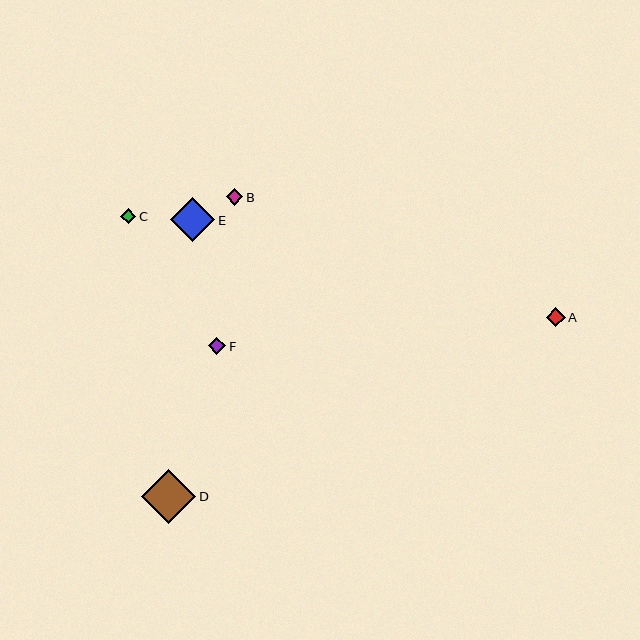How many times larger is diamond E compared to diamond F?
Diamond E is approximately 2.5 times the size of diamond F.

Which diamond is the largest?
Diamond D is the largest with a size of approximately 54 pixels.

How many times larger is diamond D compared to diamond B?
Diamond D is approximately 3.3 times the size of diamond B.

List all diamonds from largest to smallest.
From largest to smallest: D, E, A, F, B, C.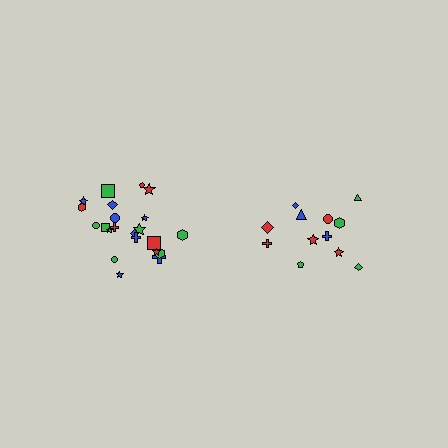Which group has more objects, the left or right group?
The left group.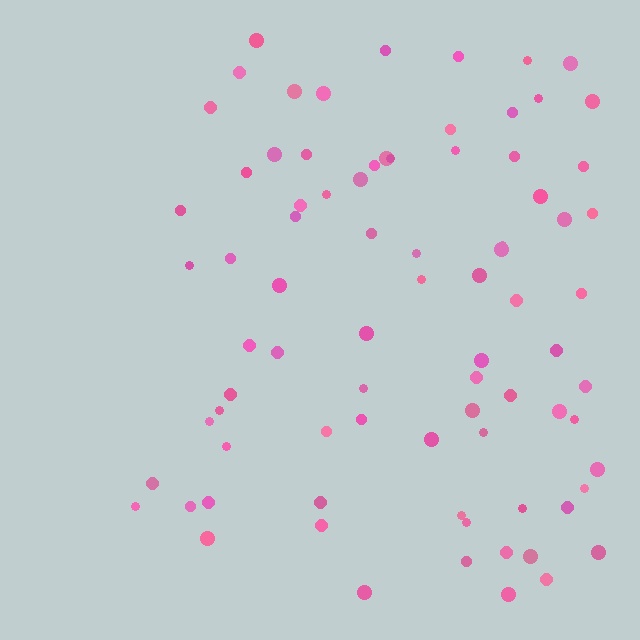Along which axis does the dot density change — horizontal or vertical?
Horizontal.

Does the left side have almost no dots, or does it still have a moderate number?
Still a moderate number, just noticeably fewer than the right.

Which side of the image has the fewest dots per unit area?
The left.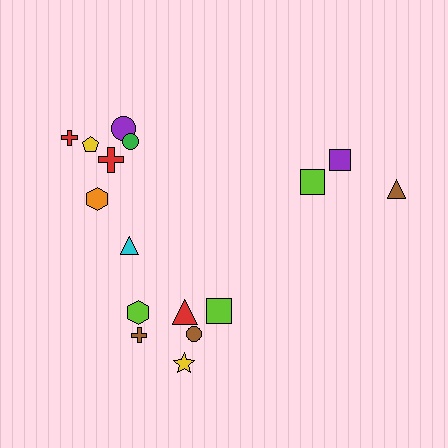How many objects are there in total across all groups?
There are 16 objects.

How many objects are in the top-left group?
There are 7 objects.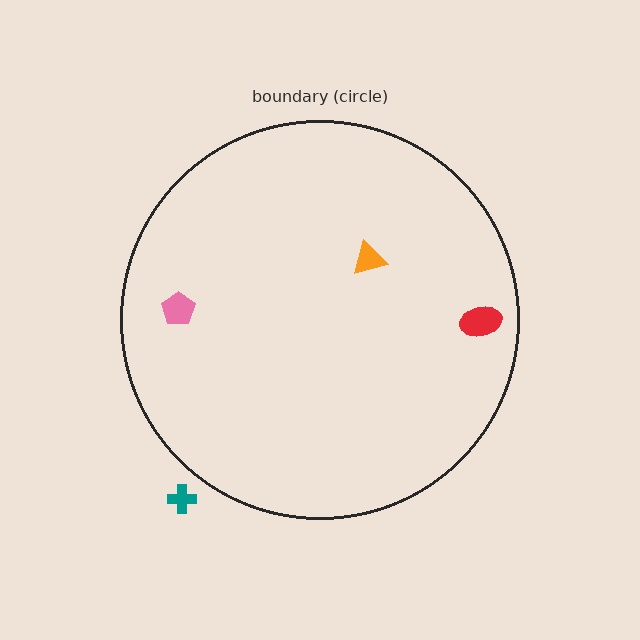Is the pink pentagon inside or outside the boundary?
Inside.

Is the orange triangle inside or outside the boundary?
Inside.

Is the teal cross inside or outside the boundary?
Outside.